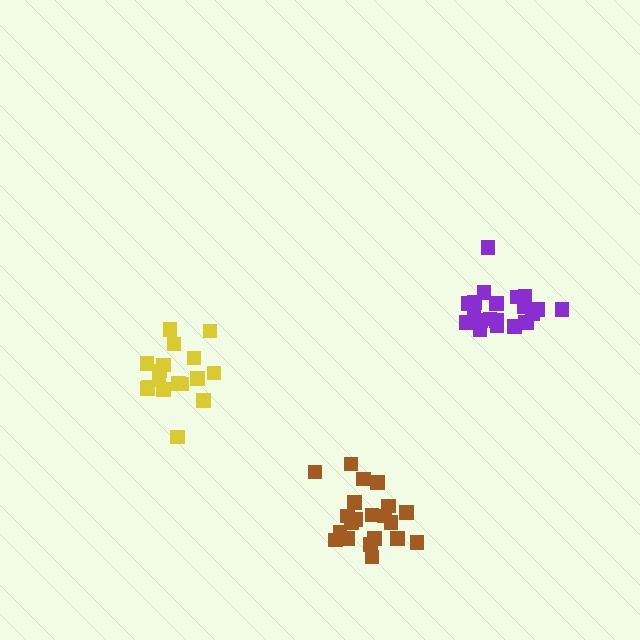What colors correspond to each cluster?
The clusters are colored: yellow, brown, purple.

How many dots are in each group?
Group 1: 17 dots, Group 2: 21 dots, Group 3: 21 dots (59 total).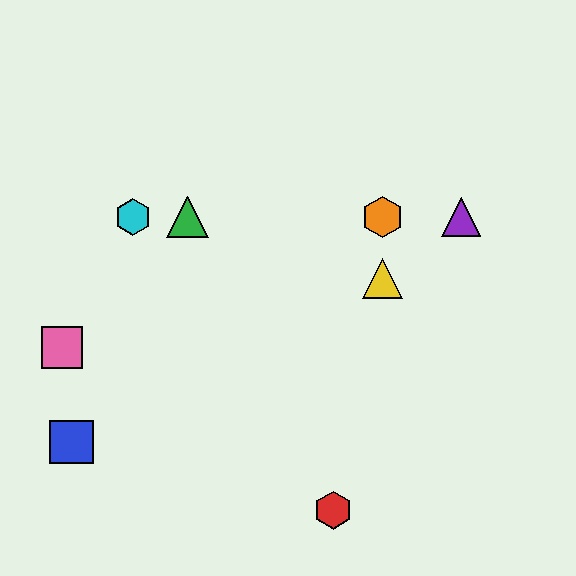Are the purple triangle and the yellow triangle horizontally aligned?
No, the purple triangle is at y≈217 and the yellow triangle is at y≈278.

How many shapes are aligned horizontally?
4 shapes (the green triangle, the purple triangle, the orange hexagon, the cyan hexagon) are aligned horizontally.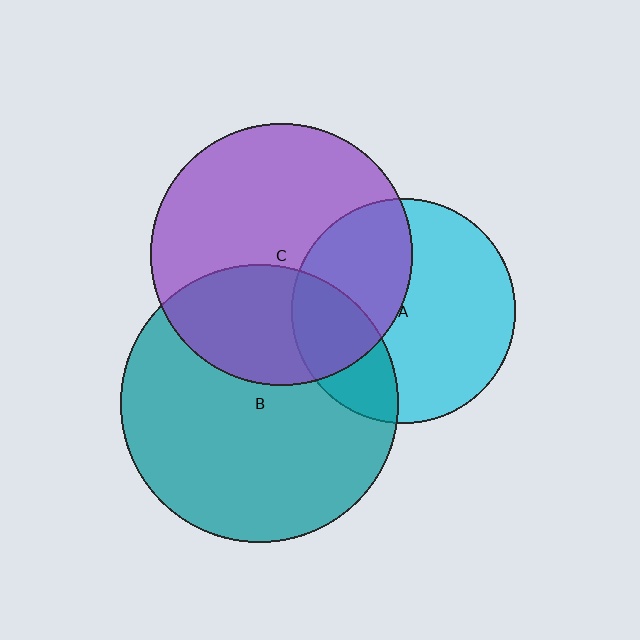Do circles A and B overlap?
Yes.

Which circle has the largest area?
Circle B (teal).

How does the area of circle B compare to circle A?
Approximately 1.5 times.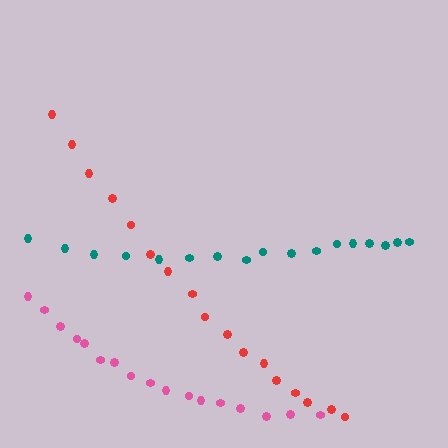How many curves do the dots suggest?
There are 3 distinct paths.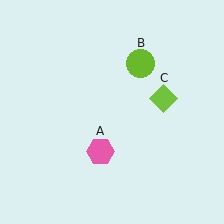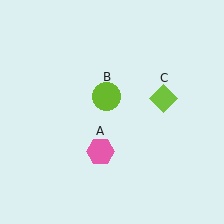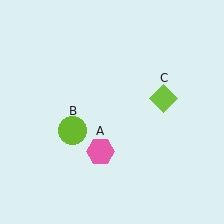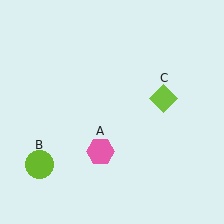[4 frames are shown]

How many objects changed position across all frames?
1 object changed position: lime circle (object B).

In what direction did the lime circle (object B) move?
The lime circle (object B) moved down and to the left.